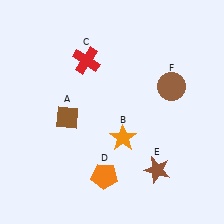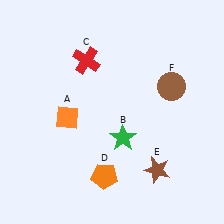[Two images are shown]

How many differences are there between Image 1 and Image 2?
There are 2 differences between the two images.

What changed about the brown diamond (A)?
In Image 1, A is brown. In Image 2, it changed to orange.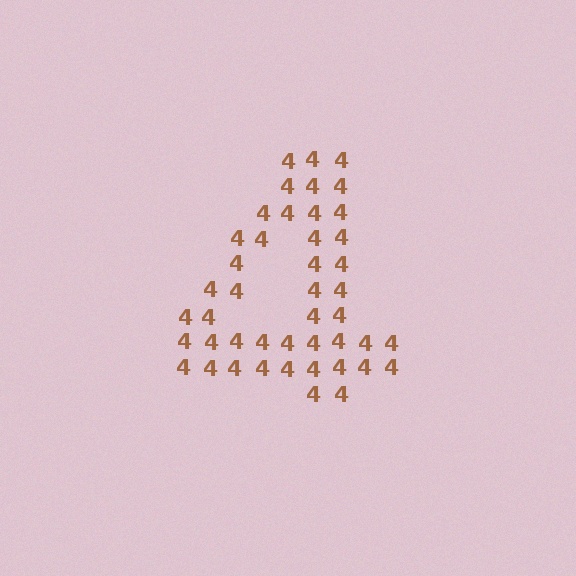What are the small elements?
The small elements are digit 4's.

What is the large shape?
The large shape is the digit 4.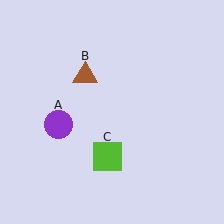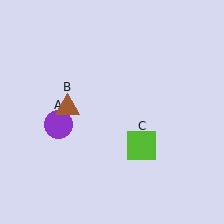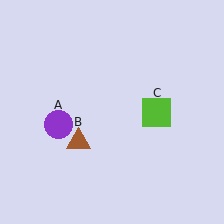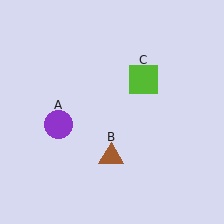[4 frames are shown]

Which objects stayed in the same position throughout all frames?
Purple circle (object A) remained stationary.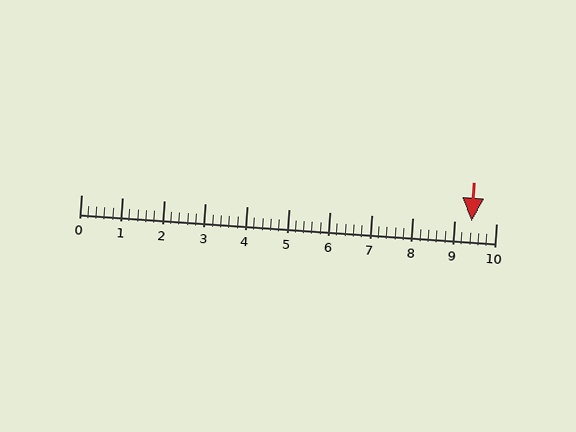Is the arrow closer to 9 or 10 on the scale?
The arrow is closer to 9.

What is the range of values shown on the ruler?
The ruler shows values from 0 to 10.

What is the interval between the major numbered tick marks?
The major tick marks are spaced 1 units apart.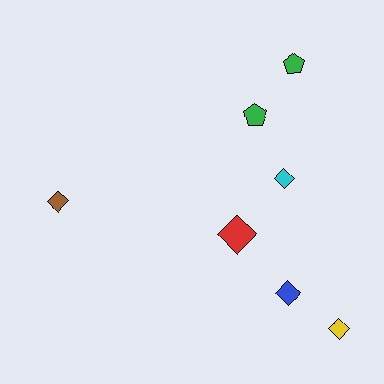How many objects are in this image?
There are 7 objects.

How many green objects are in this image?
There are 2 green objects.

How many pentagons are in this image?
There are 2 pentagons.